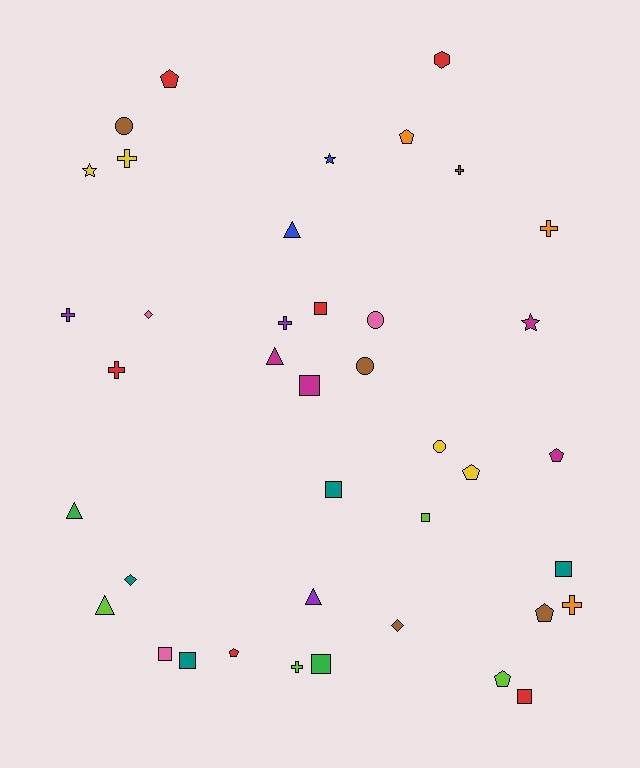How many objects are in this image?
There are 40 objects.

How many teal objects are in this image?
There are 4 teal objects.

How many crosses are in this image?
There are 8 crosses.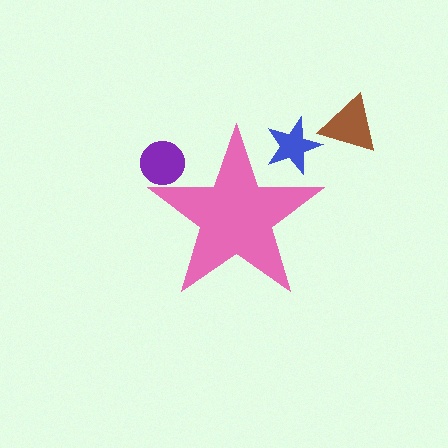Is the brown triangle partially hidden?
No, the brown triangle is fully visible.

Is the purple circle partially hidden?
Yes, the purple circle is partially hidden behind the pink star.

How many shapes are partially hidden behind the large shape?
2 shapes are partially hidden.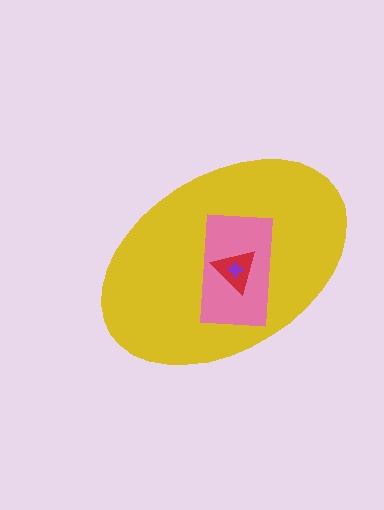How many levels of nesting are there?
4.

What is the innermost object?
The purple cross.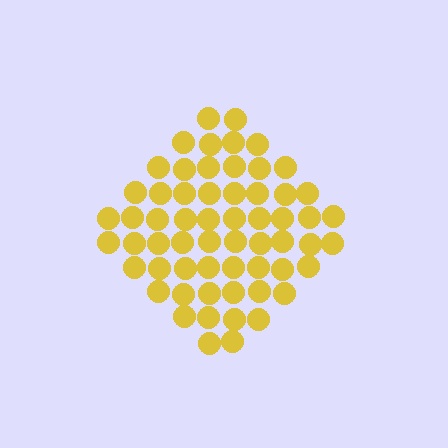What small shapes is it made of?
It is made of small circles.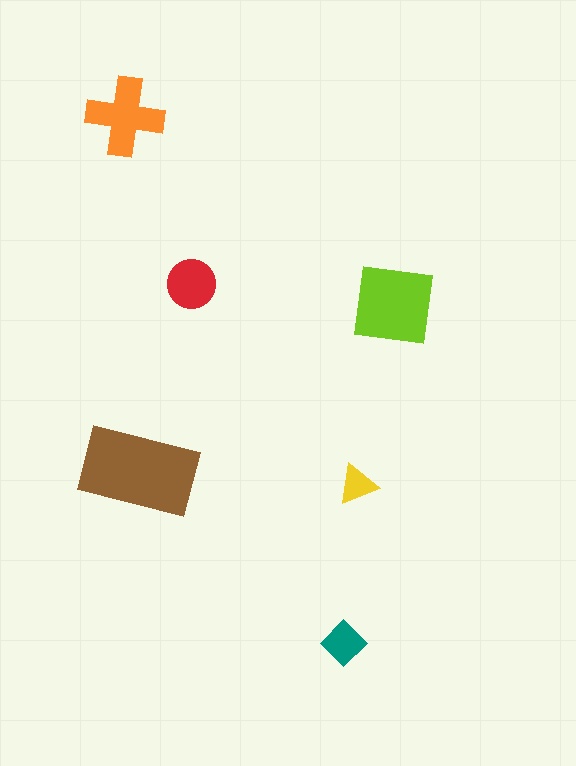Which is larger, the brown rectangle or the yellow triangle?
The brown rectangle.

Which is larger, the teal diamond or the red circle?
The red circle.